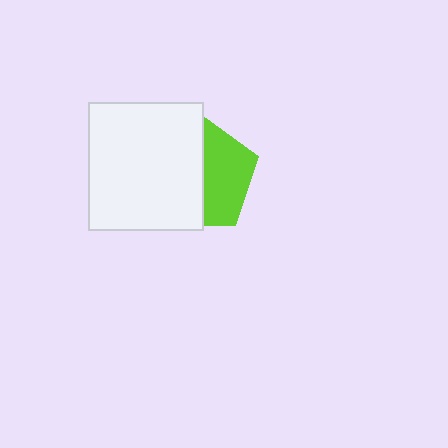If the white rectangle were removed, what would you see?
You would see the complete lime pentagon.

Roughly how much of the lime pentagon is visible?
A small part of it is visible (roughly 45%).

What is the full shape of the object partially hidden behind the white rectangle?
The partially hidden object is a lime pentagon.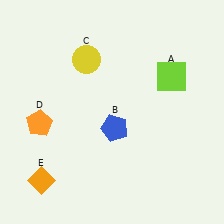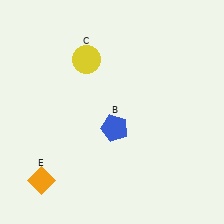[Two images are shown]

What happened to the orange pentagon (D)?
The orange pentagon (D) was removed in Image 2. It was in the bottom-left area of Image 1.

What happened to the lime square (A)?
The lime square (A) was removed in Image 2. It was in the top-right area of Image 1.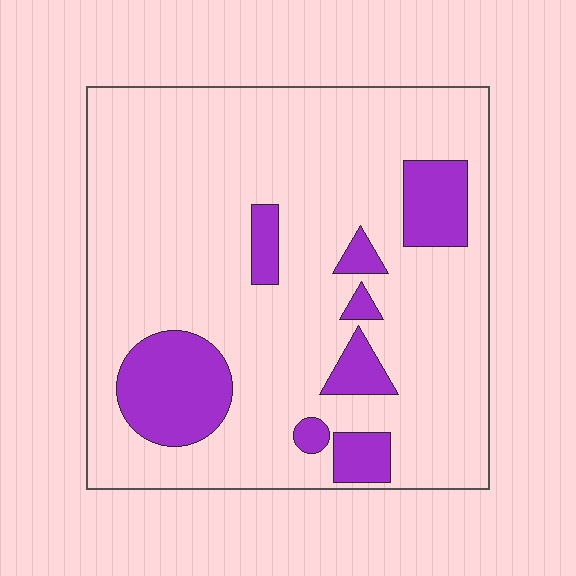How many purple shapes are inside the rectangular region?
8.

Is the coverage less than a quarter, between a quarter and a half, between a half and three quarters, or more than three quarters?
Less than a quarter.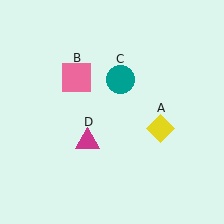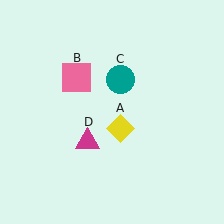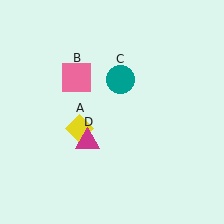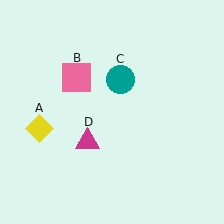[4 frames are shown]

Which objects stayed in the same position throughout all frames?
Pink square (object B) and teal circle (object C) and magenta triangle (object D) remained stationary.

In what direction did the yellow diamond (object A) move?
The yellow diamond (object A) moved left.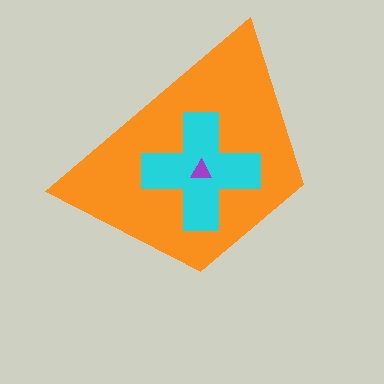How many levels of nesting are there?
3.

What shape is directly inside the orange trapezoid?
The cyan cross.